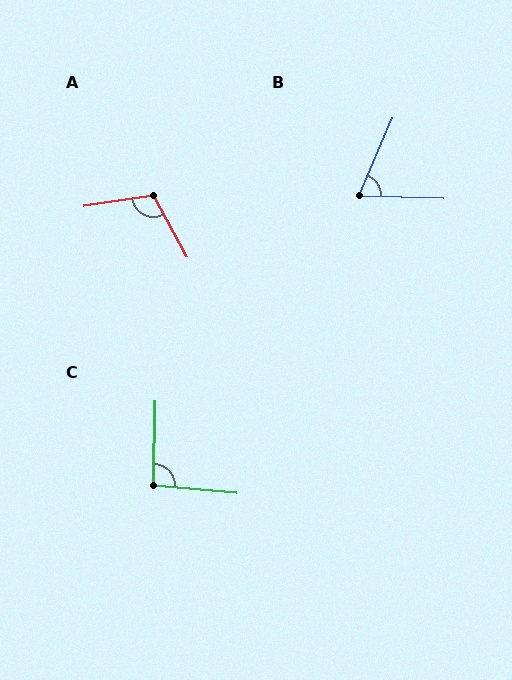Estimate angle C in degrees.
Approximately 94 degrees.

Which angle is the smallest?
B, at approximately 68 degrees.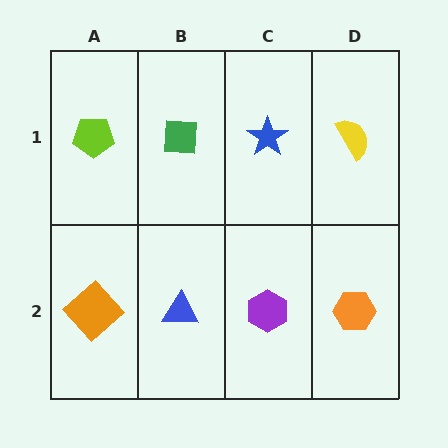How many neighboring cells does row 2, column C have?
3.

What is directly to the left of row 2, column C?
A blue triangle.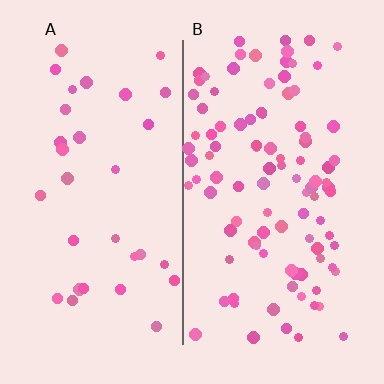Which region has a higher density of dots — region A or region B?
B (the right).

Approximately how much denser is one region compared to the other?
Approximately 3.1× — region B over region A.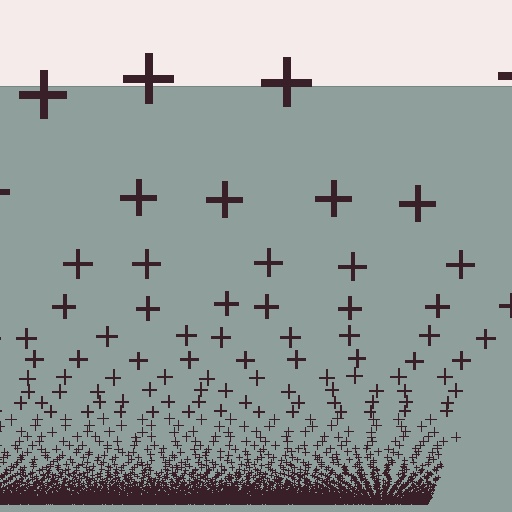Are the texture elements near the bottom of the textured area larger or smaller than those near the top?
Smaller. The gradient is inverted — elements near the bottom are smaller and denser.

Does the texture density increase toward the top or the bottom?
Density increases toward the bottom.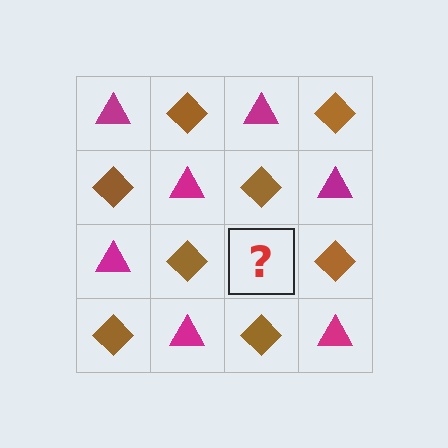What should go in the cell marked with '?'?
The missing cell should contain a magenta triangle.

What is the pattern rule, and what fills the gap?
The rule is that it alternates magenta triangle and brown diamond in a checkerboard pattern. The gap should be filled with a magenta triangle.